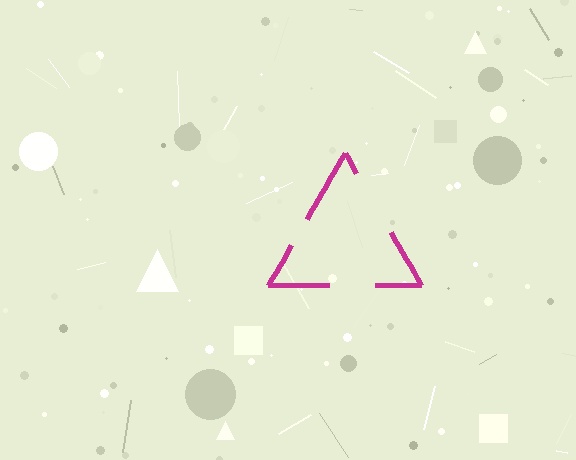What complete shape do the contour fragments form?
The contour fragments form a triangle.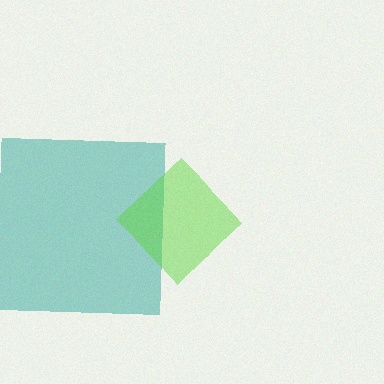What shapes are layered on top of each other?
The layered shapes are: a teal square, a lime diamond.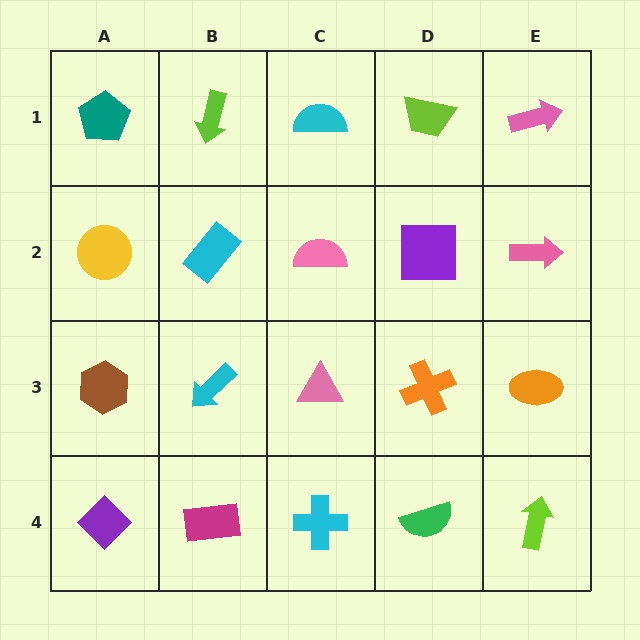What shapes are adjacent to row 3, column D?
A purple square (row 2, column D), a green semicircle (row 4, column D), a pink triangle (row 3, column C), an orange ellipse (row 3, column E).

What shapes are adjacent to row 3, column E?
A pink arrow (row 2, column E), a lime arrow (row 4, column E), an orange cross (row 3, column D).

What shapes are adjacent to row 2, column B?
A lime arrow (row 1, column B), a cyan arrow (row 3, column B), a yellow circle (row 2, column A), a pink semicircle (row 2, column C).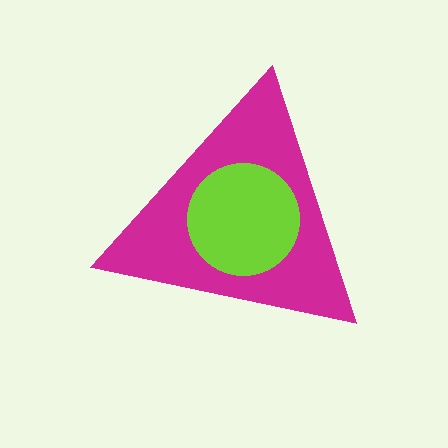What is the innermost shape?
The lime circle.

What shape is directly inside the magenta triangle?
The lime circle.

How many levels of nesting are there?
2.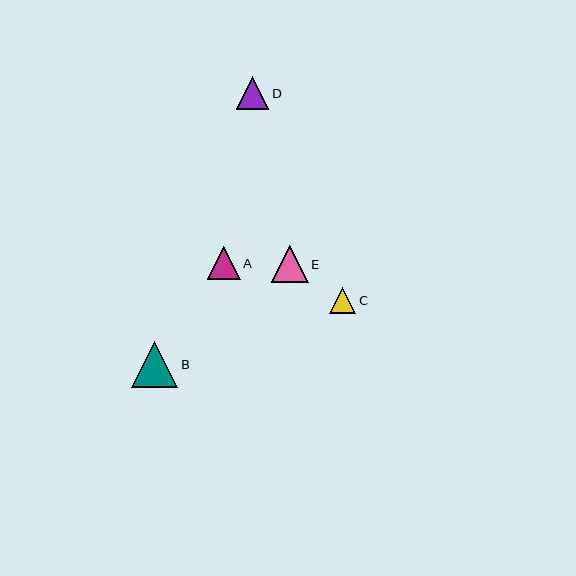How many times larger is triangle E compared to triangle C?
Triangle E is approximately 1.4 times the size of triangle C.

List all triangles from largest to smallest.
From largest to smallest: B, E, A, D, C.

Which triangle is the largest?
Triangle B is the largest with a size of approximately 47 pixels.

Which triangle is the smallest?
Triangle C is the smallest with a size of approximately 26 pixels.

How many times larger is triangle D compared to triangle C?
Triangle D is approximately 1.3 times the size of triangle C.